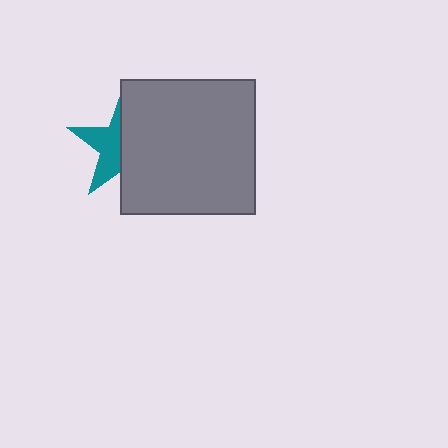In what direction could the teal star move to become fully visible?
The teal star could move left. That would shift it out from behind the gray square entirely.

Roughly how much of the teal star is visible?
A small part of it is visible (roughly 43%).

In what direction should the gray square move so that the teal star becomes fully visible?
The gray square should move right. That is the shortest direction to clear the overlap and leave the teal star fully visible.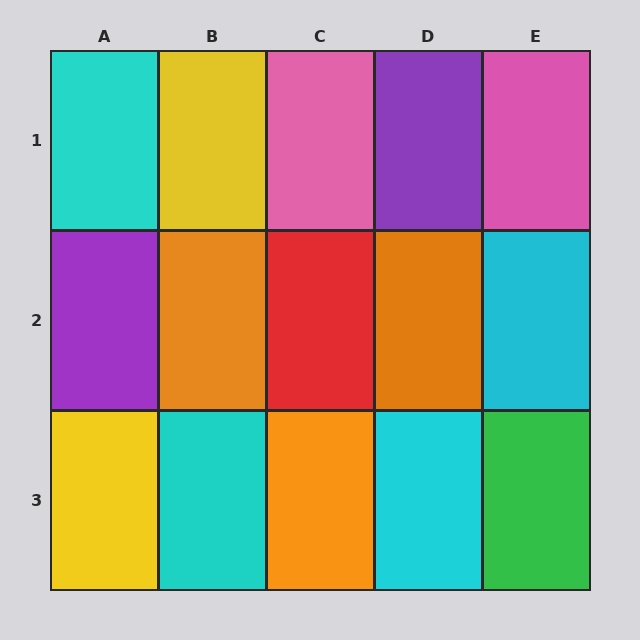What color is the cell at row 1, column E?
Pink.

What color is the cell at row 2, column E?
Cyan.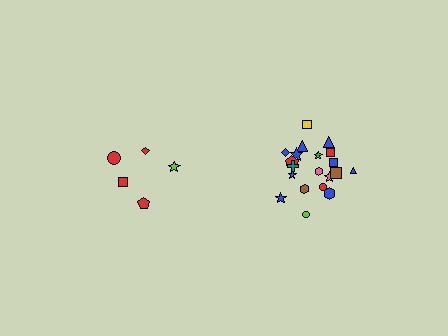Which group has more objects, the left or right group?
The right group.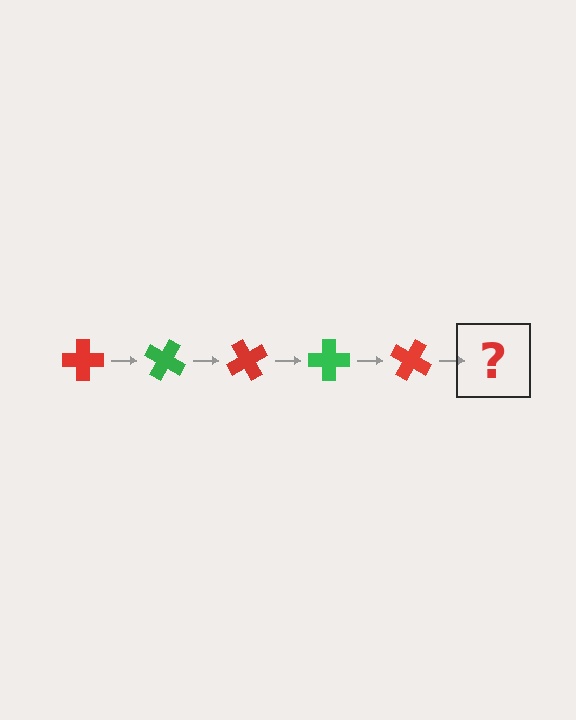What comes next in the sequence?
The next element should be a green cross, rotated 150 degrees from the start.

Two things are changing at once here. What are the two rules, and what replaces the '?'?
The two rules are that it rotates 30 degrees each step and the color cycles through red and green. The '?' should be a green cross, rotated 150 degrees from the start.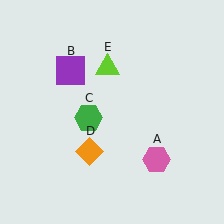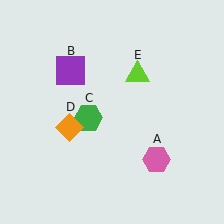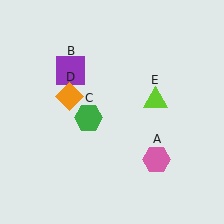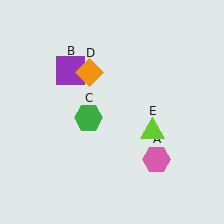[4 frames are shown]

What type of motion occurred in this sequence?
The orange diamond (object D), lime triangle (object E) rotated clockwise around the center of the scene.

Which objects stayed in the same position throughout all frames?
Pink hexagon (object A) and purple square (object B) and green hexagon (object C) remained stationary.